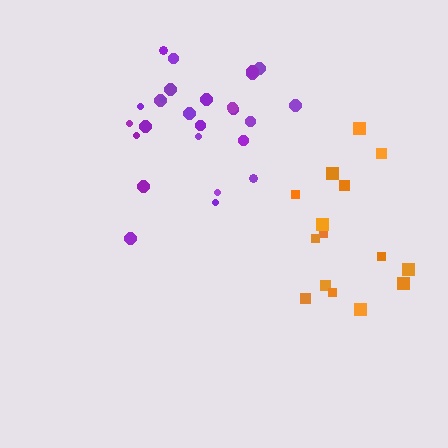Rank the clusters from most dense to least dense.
purple, orange.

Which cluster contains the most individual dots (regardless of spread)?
Purple (26).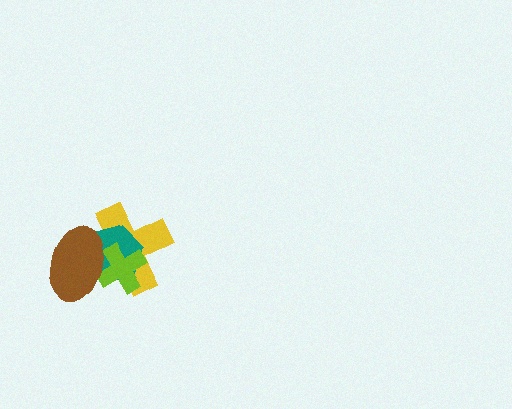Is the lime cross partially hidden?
Yes, it is partially covered by another shape.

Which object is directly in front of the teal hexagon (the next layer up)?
The lime cross is directly in front of the teal hexagon.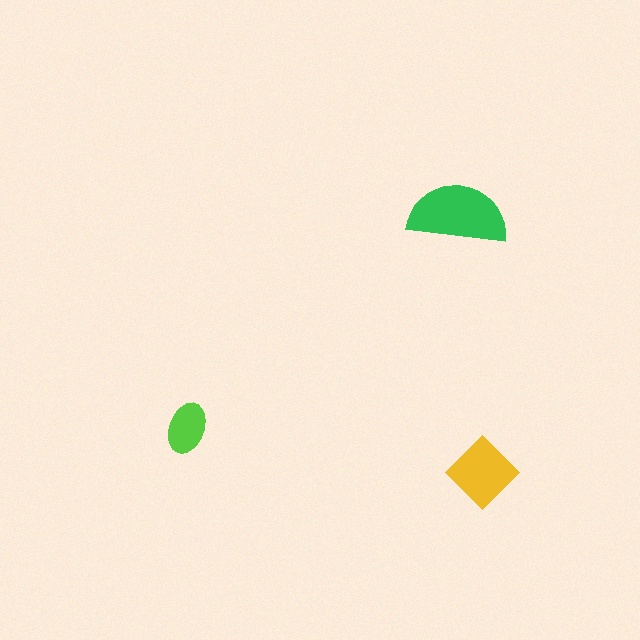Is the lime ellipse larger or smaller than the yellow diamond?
Smaller.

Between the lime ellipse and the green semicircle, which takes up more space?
The green semicircle.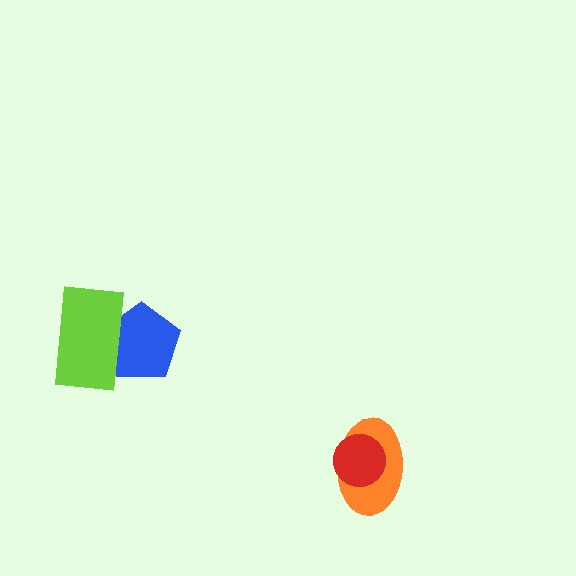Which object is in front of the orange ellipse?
The red circle is in front of the orange ellipse.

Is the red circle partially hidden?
No, no other shape covers it.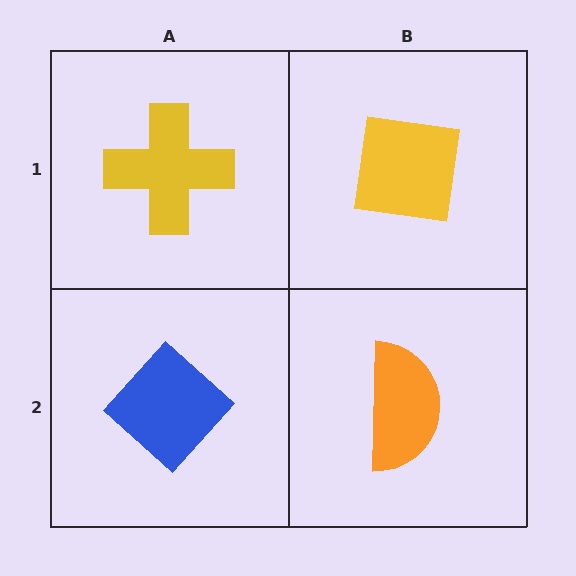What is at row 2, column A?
A blue diamond.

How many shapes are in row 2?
2 shapes.